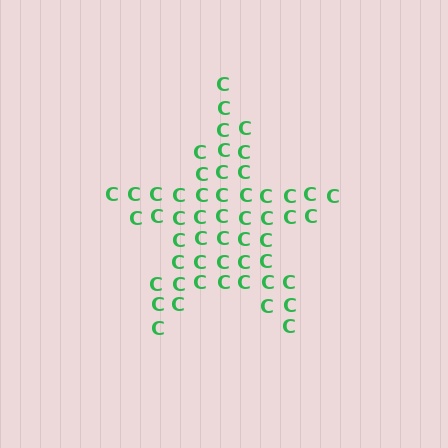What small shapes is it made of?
It is made of small letter C's.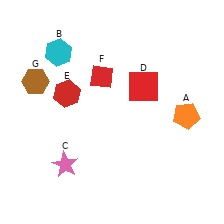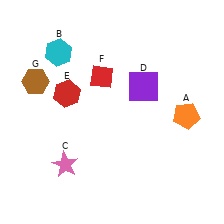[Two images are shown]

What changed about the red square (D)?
In Image 1, D is red. In Image 2, it changed to purple.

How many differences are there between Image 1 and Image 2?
There is 1 difference between the two images.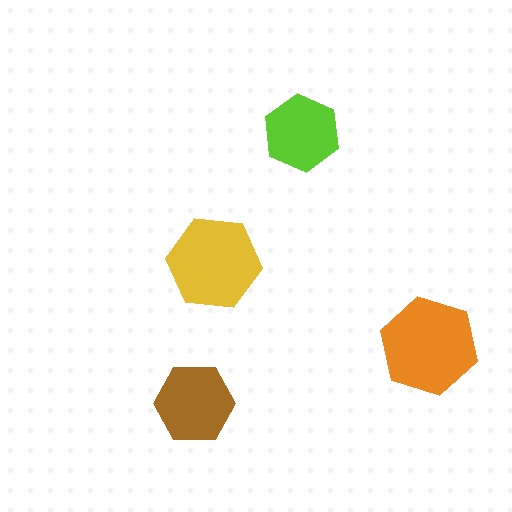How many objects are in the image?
There are 4 objects in the image.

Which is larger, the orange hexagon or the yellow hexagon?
The orange one.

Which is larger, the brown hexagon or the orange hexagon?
The orange one.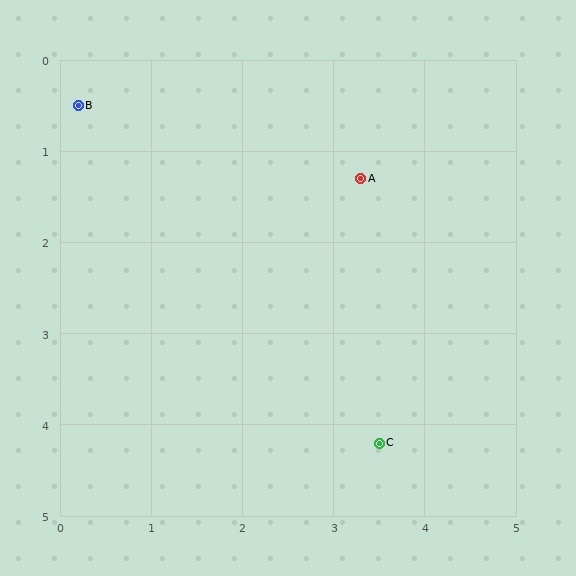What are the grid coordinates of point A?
Point A is at approximately (3.3, 1.3).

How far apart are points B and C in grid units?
Points B and C are about 5.0 grid units apart.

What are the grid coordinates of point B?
Point B is at approximately (0.2, 0.5).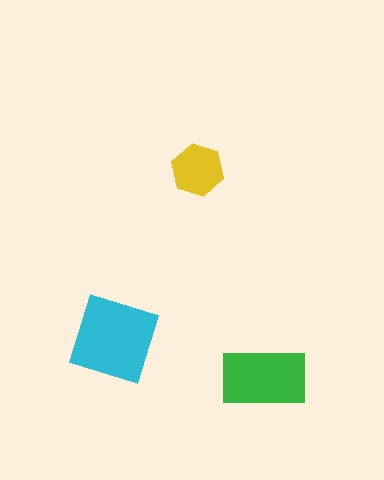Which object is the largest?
The cyan diamond.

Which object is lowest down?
The green rectangle is bottommost.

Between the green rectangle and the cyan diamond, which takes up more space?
The cyan diamond.